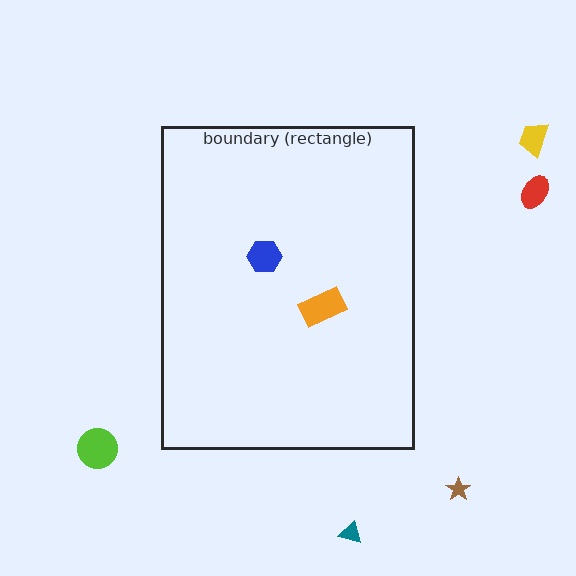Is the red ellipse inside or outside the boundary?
Outside.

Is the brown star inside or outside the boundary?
Outside.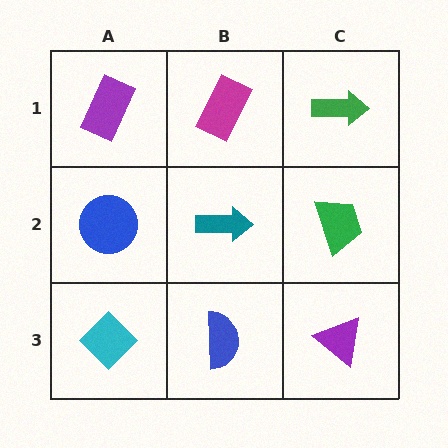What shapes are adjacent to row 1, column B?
A teal arrow (row 2, column B), a purple rectangle (row 1, column A), a green arrow (row 1, column C).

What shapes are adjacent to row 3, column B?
A teal arrow (row 2, column B), a cyan diamond (row 3, column A), a purple triangle (row 3, column C).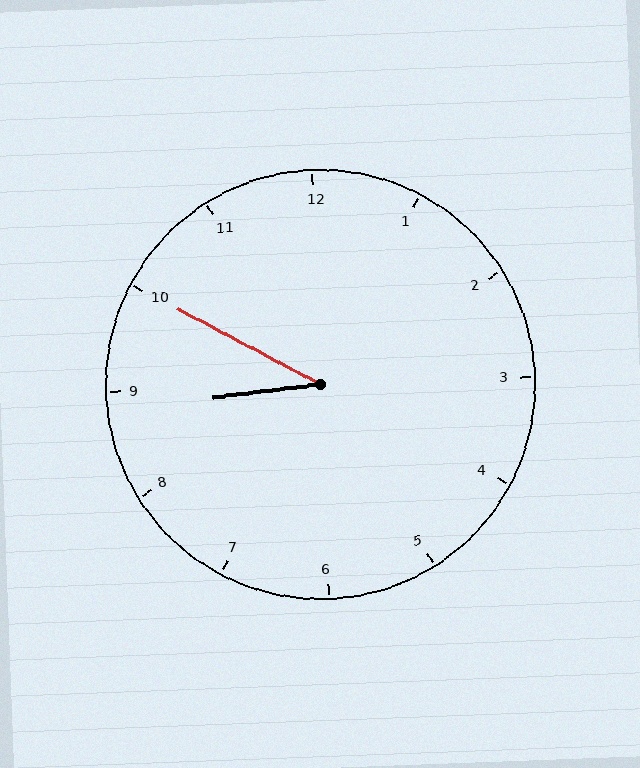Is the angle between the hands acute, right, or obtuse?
It is acute.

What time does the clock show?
8:50.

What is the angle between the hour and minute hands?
Approximately 35 degrees.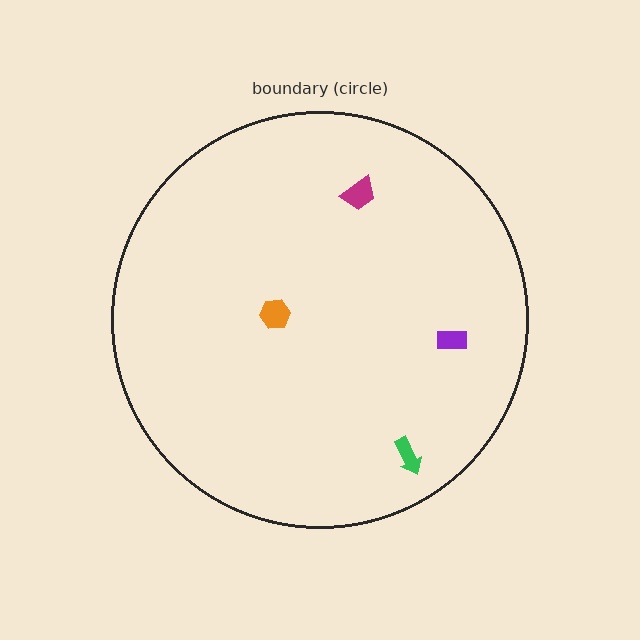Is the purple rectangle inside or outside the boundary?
Inside.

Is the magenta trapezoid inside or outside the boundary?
Inside.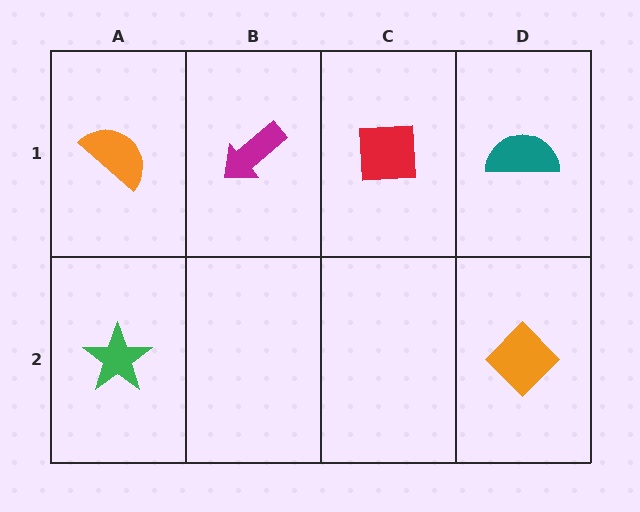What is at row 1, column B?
A magenta arrow.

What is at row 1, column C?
A red square.